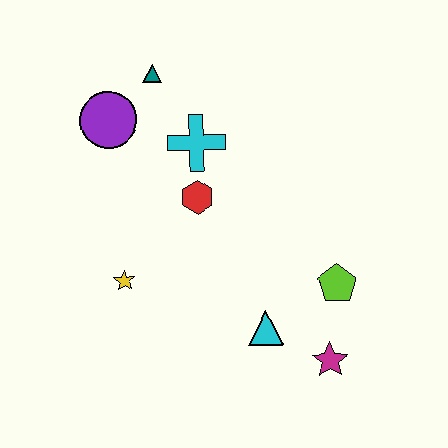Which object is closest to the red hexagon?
The cyan cross is closest to the red hexagon.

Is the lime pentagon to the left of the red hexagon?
No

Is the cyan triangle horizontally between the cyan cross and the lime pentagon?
Yes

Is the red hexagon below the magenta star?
No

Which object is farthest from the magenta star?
The teal triangle is farthest from the magenta star.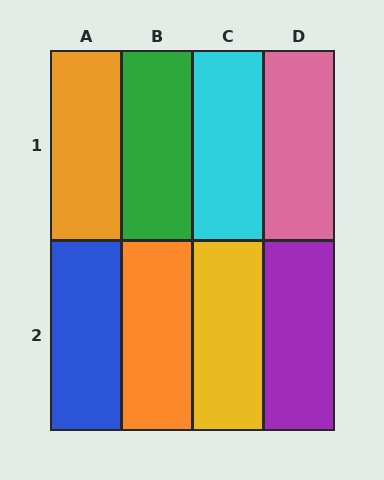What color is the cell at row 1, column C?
Cyan.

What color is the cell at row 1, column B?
Green.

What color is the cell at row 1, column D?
Pink.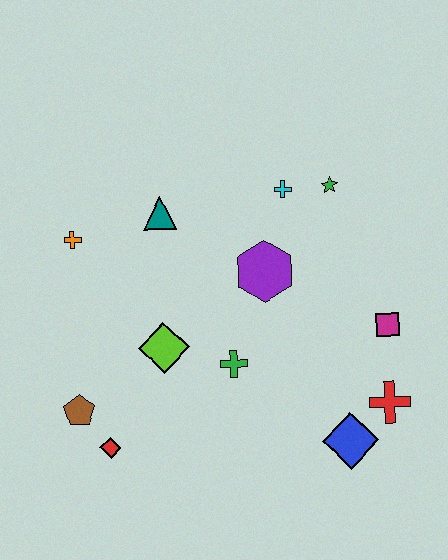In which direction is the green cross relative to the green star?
The green cross is below the green star.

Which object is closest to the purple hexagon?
The cyan cross is closest to the purple hexagon.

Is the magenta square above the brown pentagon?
Yes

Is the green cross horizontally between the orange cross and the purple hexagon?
Yes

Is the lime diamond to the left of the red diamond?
No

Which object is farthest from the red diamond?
The green star is farthest from the red diamond.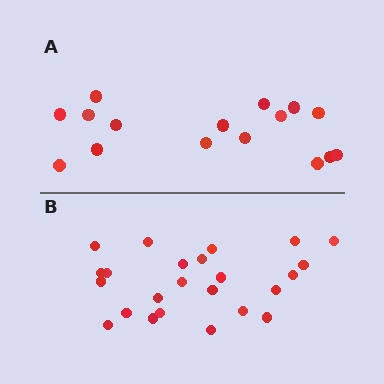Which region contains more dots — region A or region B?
Region B (the bottom region) has more dots.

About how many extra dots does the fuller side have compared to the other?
Region B has roughly 8 or so more dots than region A.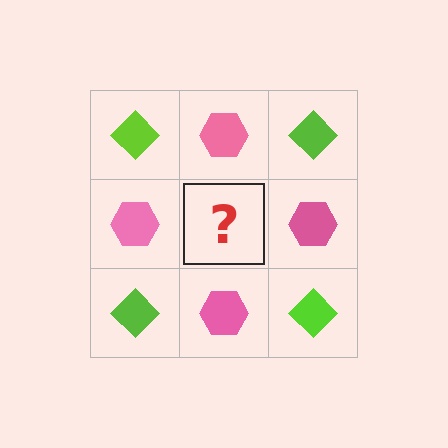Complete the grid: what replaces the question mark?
The question mark should be replaced with a lime diamond.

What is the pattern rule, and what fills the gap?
The rule is that it alternates lime diamond and pink hexagon in a checkerboard pattern. The gap should be filled with a lime diamond.